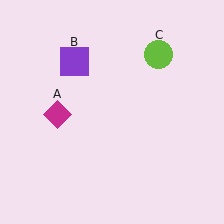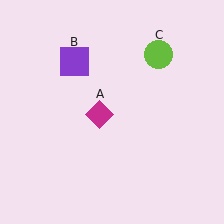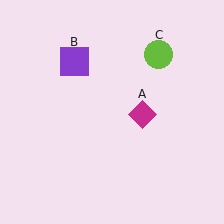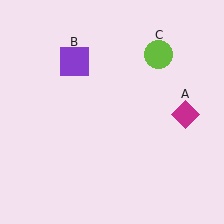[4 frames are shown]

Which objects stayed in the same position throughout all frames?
Purple square (object B) and lime circle (object C) remained stationary.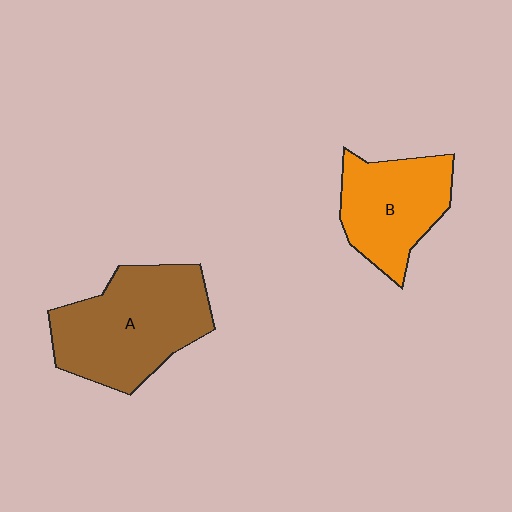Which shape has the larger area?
Shape A (brown).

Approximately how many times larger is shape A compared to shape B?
Approximately 1.4 times.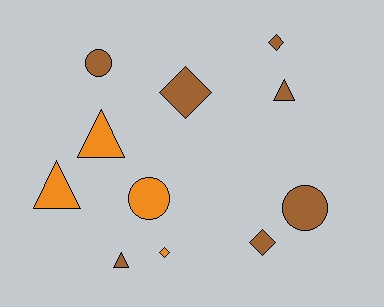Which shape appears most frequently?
Diamond, with 4 objects.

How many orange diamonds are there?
There is 1 orange diamond.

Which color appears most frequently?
Brown, with 7 objects.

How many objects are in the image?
There are 11 objects.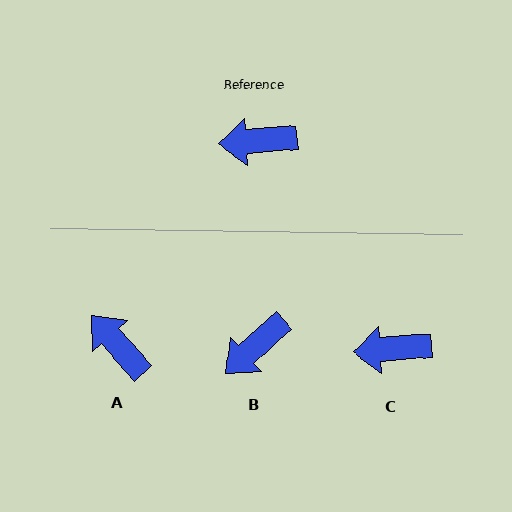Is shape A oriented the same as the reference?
No, it is off by about 53 degrees.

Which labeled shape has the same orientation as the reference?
C.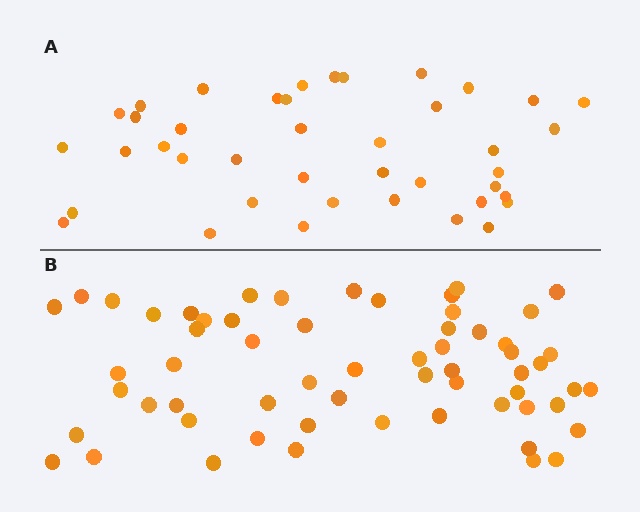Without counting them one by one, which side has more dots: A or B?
Region B (the bottom region) has more dots.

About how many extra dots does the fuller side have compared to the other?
Region B has approximately 20 more dots than region A.